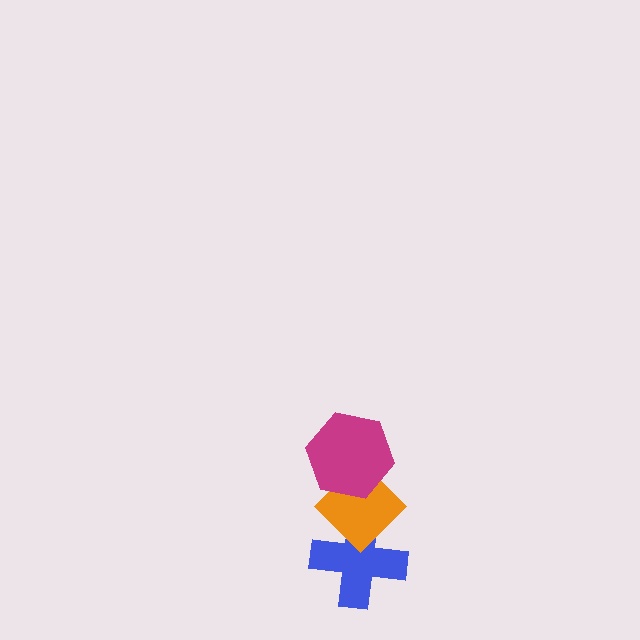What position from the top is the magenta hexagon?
The magenta hexagon is 1st from the top.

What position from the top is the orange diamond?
The orange diamond is 2nd from the top.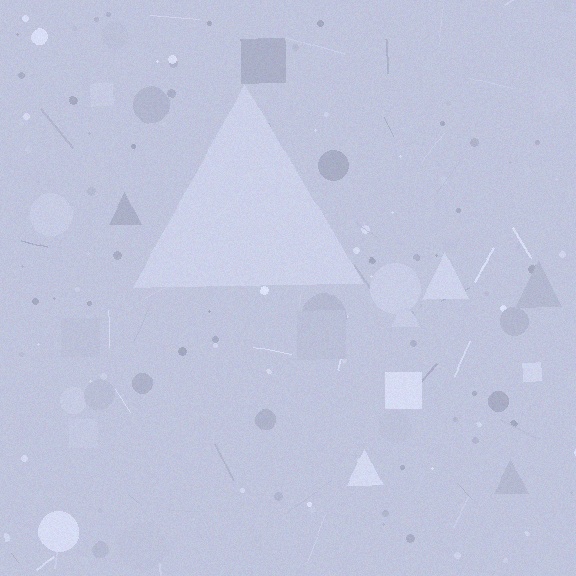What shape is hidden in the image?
A triangle is hidden in the image.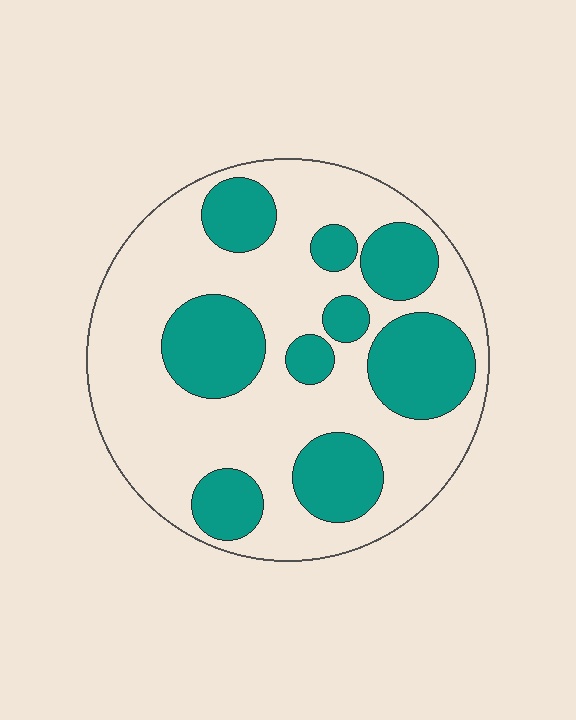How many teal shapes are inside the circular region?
9.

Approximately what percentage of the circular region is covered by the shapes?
Approximately 35%.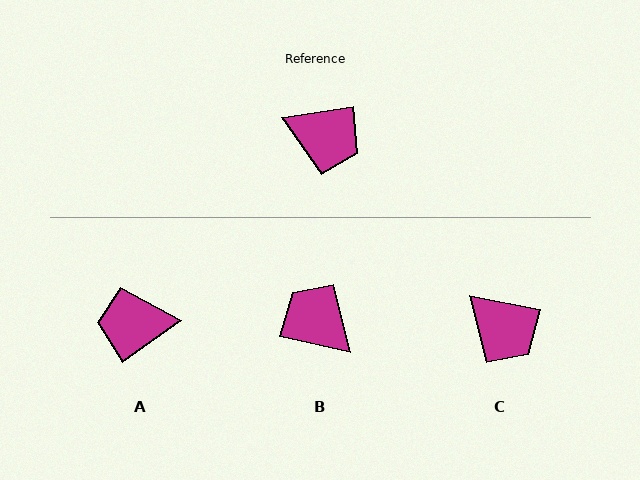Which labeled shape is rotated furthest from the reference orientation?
B, about 159 degrees away.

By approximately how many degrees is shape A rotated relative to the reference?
Approximately 153 degrees clockwise.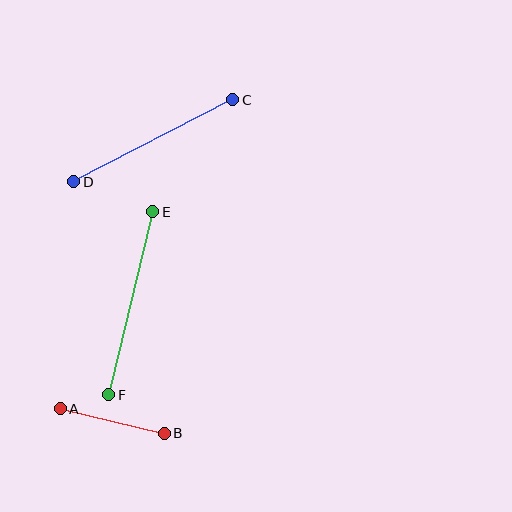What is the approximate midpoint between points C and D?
The midpoint is at approximately (153, 141) pixels.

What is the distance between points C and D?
The distance is approximately 179 pixels.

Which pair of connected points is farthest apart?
Points E and F are farthest apart.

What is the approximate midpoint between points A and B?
The midpoint is at approximately (112, 421) pixels.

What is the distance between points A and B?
The distance is approximately 107 pixels.